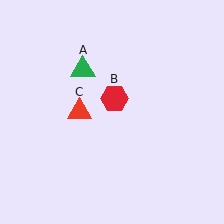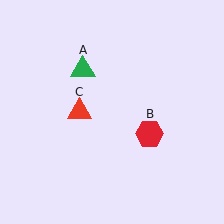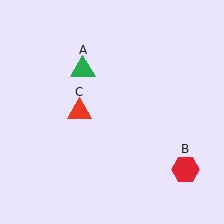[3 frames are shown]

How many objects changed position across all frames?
1 object changed position: red hexagon (object B).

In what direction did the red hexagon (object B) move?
The red hexagon (object B) moved down and to the right.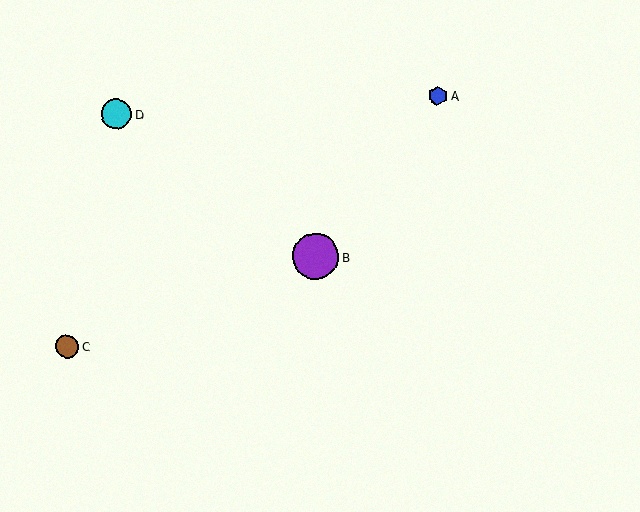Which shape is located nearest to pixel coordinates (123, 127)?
The cyan circle (labeled D) at (116, 114) is nearest to that location.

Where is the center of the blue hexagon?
The center of the blue hexagon is at (438, 96).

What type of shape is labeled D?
Shape D is a cyan circle.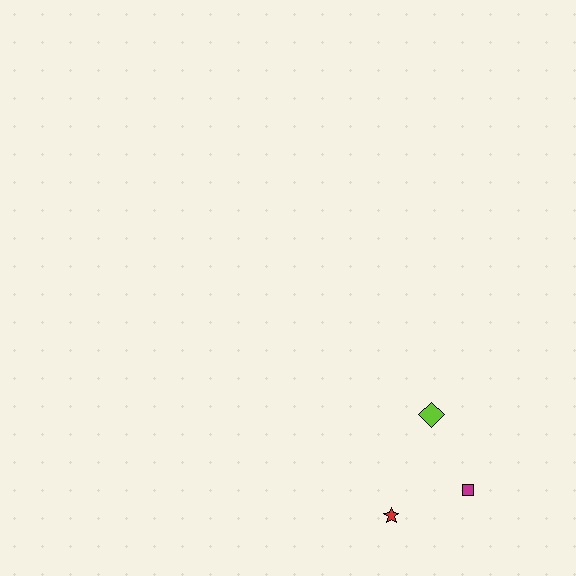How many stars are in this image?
There is 1 star.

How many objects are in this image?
There are 3 objects.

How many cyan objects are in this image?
There are no cyan objects.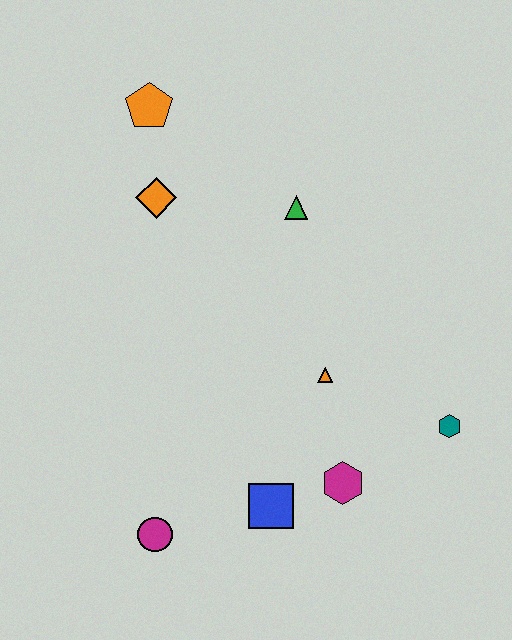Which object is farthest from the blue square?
The orange pentagon is farthest from the blue square.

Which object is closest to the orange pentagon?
The orange diamond is closest to the orange pentagon.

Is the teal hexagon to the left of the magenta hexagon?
No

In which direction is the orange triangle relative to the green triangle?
The orange triangle is below the green triangle.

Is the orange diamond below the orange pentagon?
Yes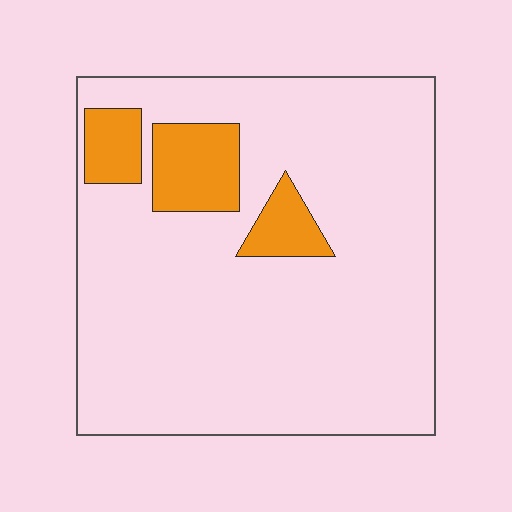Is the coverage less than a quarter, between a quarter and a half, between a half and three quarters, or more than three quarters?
Less than a quarter.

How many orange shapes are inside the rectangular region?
3.